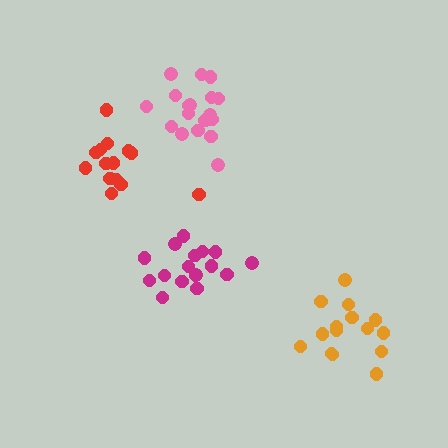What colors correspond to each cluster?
The clusters are colored: red, orange, magenta, pink.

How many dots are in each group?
Group 1: 14 dots, Group 2: 15 dots, Group 3: 17 dots, Group 4: 18 dots (64 total).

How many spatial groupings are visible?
There are 4 spatial groupings.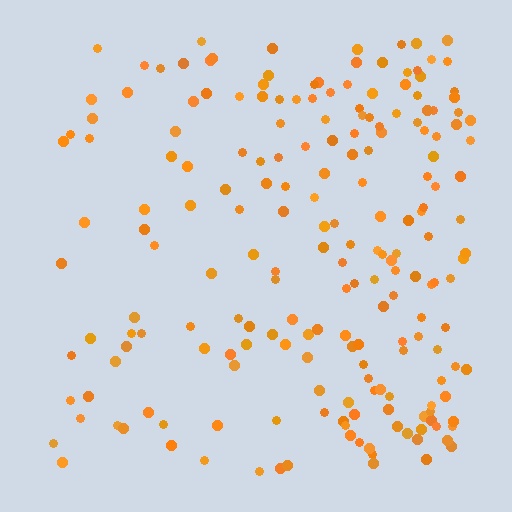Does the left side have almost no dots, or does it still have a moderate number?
Still a moderate number, just noticeably fewer than the right.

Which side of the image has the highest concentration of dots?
The right.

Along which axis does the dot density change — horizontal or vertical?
Horizontal.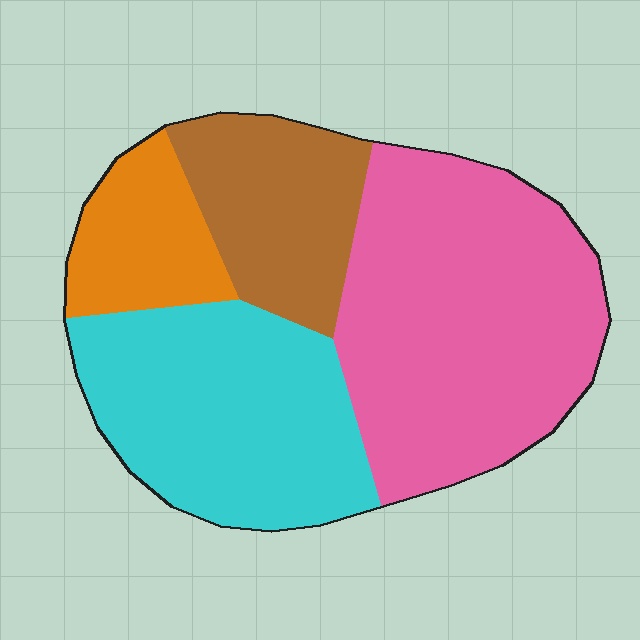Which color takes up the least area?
Orange, at roughly 10%.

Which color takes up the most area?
Pink, at roughly 40%.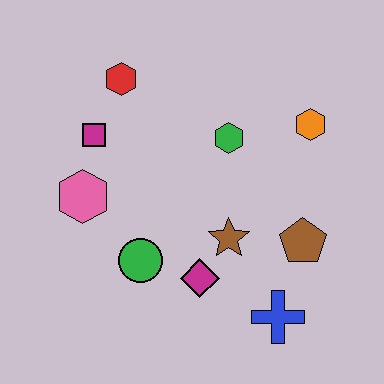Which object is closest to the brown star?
The magenta diamond is closest to the brown star.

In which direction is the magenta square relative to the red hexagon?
The magenta square is below the red hexagon.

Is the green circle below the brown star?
Yes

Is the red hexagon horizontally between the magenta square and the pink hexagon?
No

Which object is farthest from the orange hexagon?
The pink hexagon is farthest from the orange hexagon.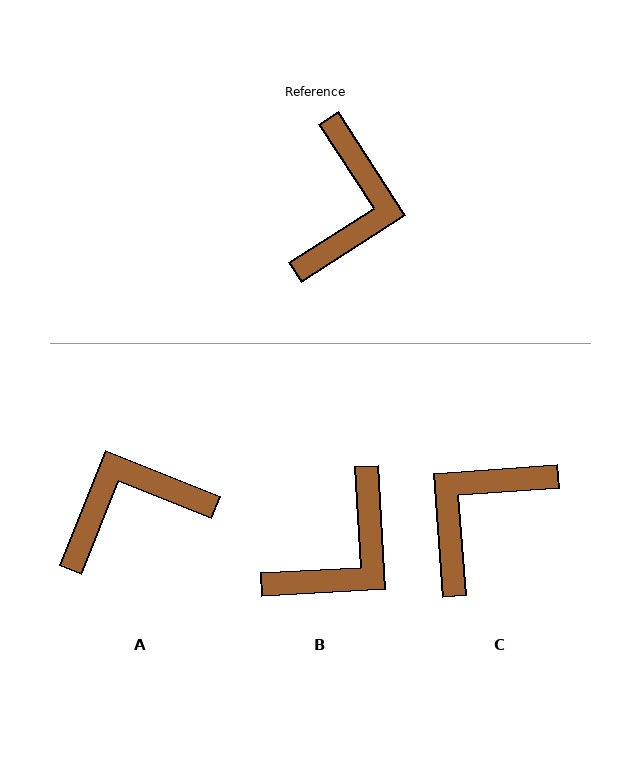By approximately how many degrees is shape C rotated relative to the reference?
Approximately 151 degrees counter-clockwise.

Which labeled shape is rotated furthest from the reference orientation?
C, about 151 degrees away.